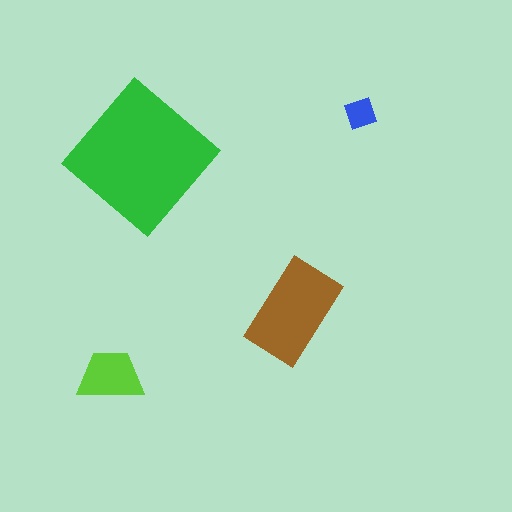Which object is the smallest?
The blue diamond.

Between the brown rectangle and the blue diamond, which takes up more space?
The brown rectangle.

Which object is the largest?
The green diamond.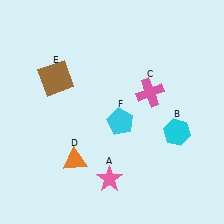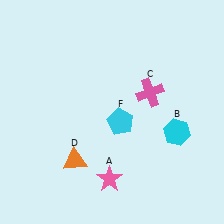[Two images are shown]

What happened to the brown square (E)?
The brown square (E) was removed in Image 2. It was in the top-left area of Image 1.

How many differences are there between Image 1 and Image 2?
There is 1 difference between the two images.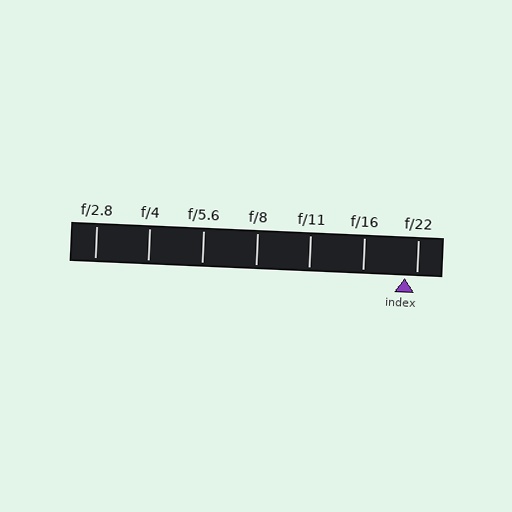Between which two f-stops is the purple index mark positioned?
The index mark is between f/16 and f/22.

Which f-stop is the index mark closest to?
The index mark is closest to f/22.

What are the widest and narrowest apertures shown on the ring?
The widest aperture shown is f/2.8 and the narrowest is f/22.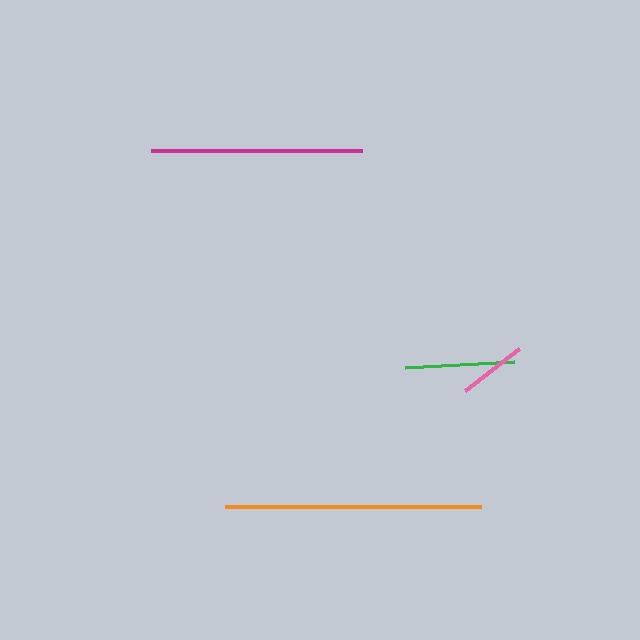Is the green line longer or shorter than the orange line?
The orange line is longer than the green line.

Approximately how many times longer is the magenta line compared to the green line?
The magenta line is approximately 1.9 times the length of the green line.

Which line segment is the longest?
The orange line is the longest at approximately 256 pixels.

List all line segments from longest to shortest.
From longest to shortest: orange, magenta, green, pink.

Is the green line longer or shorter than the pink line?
The green line is longer than the pink line.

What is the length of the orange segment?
The orange segment is approximately 256 pixels long.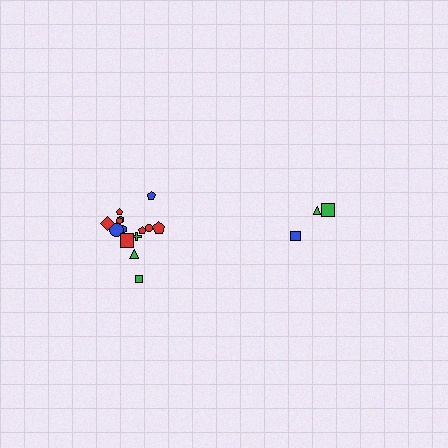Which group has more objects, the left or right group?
The left group.